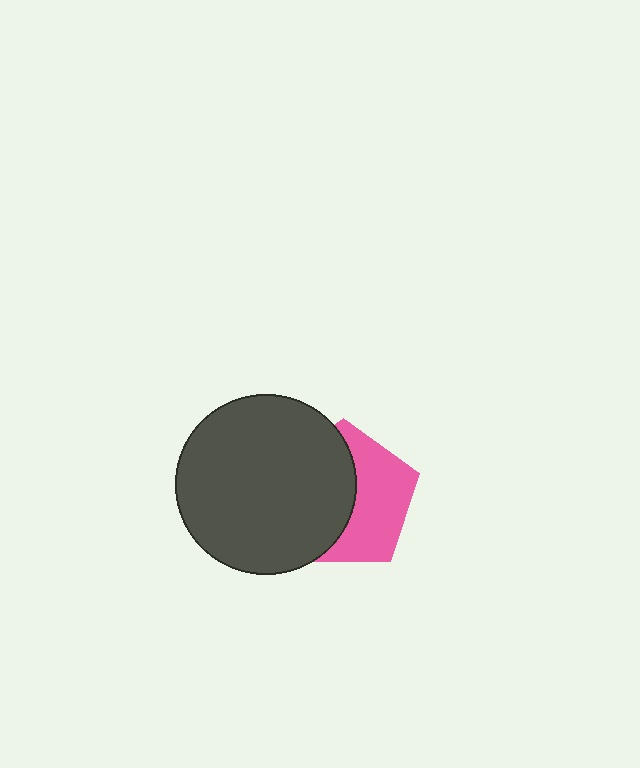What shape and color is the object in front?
The object in front is a dark gray circle.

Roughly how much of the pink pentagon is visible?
About half of it is visible (roughly 47%).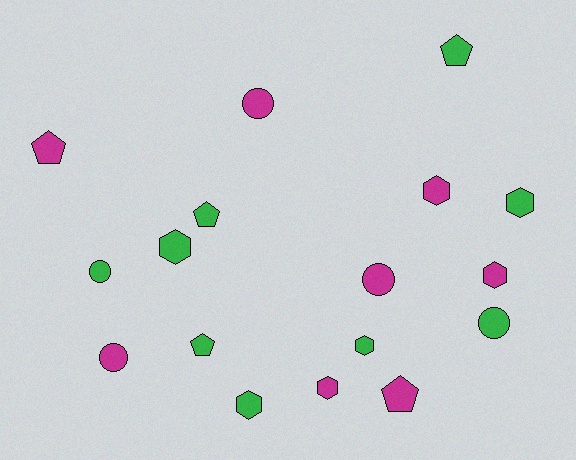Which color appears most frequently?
Green, with 9 objects.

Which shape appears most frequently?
Hexagon, with 7 objects.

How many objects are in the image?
There are 17 objects.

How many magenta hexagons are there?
There are 3 magenta hexagons.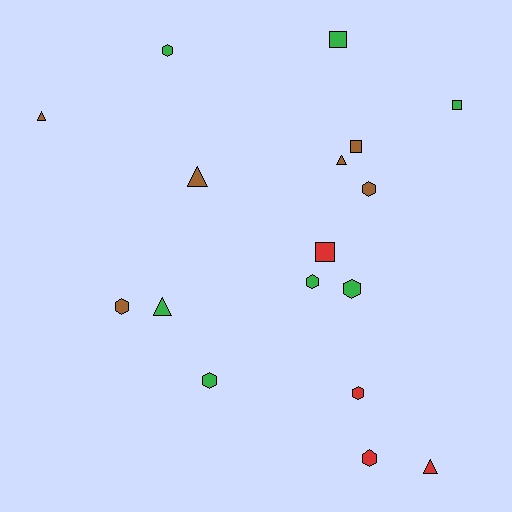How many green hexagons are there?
There are 4 green hexagons.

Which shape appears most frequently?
Hexagon, with 8 objects.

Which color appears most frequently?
Green, with 7 objects.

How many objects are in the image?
There are 17 objects.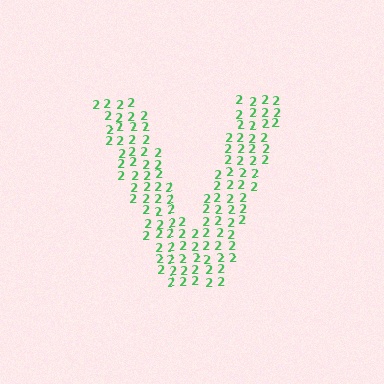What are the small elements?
The small elements are digit 2's.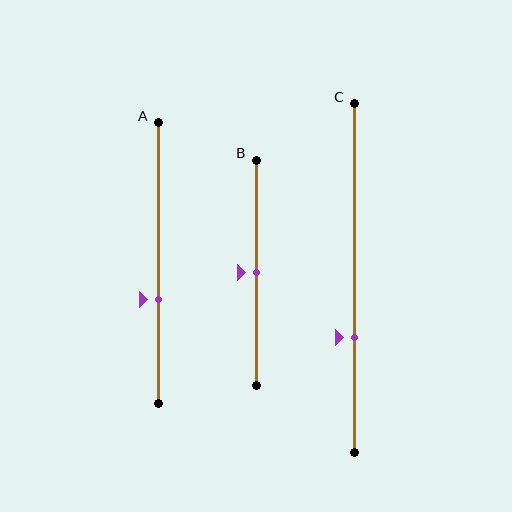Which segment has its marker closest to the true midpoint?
Segment B has its marker closest to the true midpoint.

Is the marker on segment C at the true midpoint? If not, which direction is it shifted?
No, the marker on segment C is shifted downward by about 17% of the segment length.